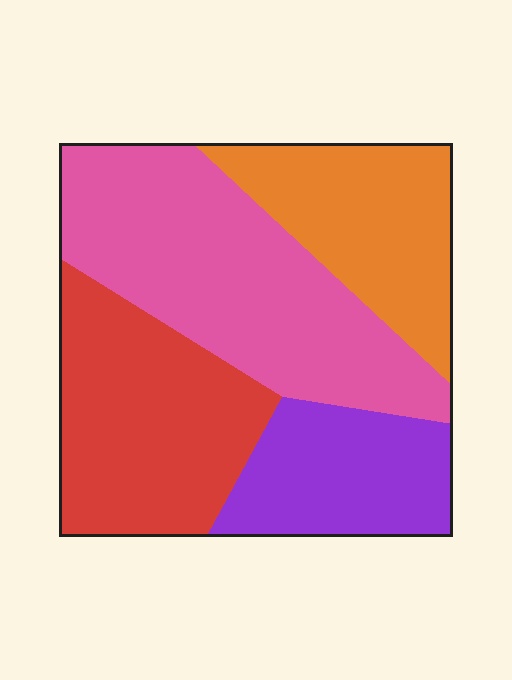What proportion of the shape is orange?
Orange takes up between a sixth and a third of the shape.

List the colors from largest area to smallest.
From largest to smallest: pink, red, orange, purple.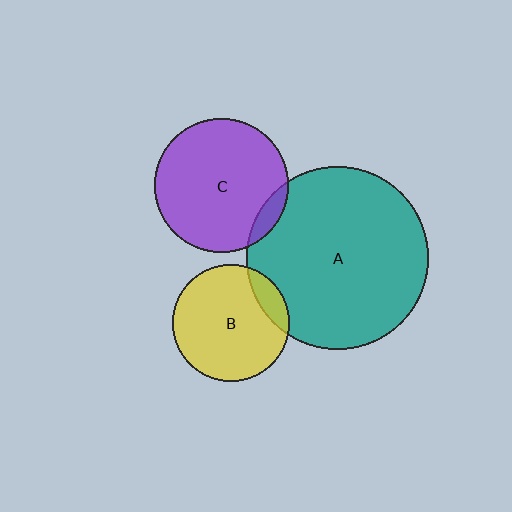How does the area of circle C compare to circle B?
Approximately 1.3 times.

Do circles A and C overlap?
Yes.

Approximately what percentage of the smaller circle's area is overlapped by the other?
Approximately 10%.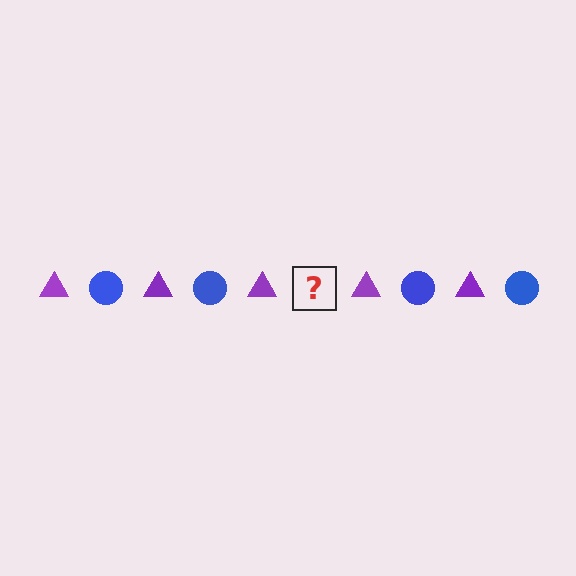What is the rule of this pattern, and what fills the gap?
The rule is that the pattern alternates between purple triangle and blue circle. The gap should be filled with a blue circle.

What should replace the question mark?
The question mark should be replaced with a blue circle.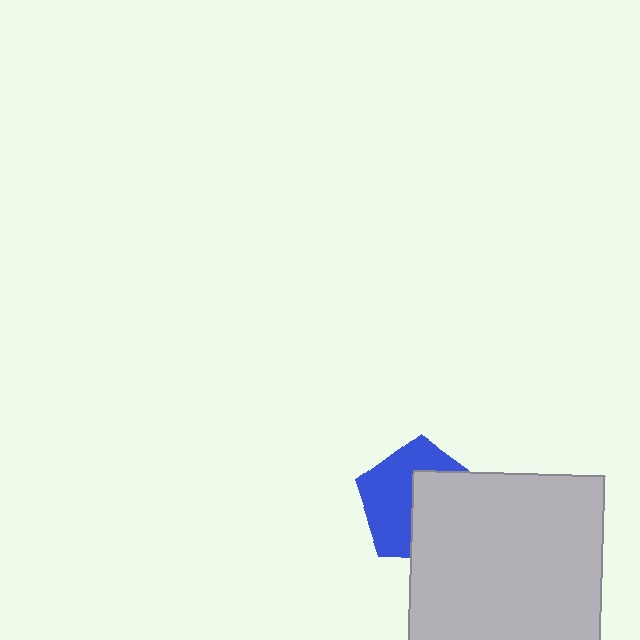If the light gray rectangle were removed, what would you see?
You would see the complete blue pentagon.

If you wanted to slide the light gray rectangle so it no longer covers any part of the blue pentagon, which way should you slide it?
Slide it toward the lower-right — that is the most direct way to separate the two shapes.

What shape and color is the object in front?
The object in front is a light gray rectangle.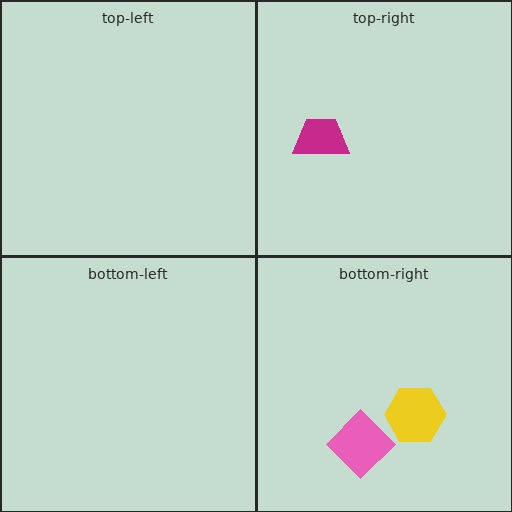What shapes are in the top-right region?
The magenta trapezoid.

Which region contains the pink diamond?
The bottom-right region.